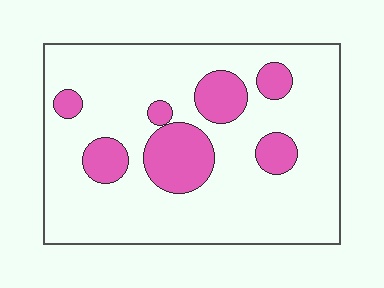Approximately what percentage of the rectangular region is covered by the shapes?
Approximately 20%.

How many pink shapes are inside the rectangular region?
7.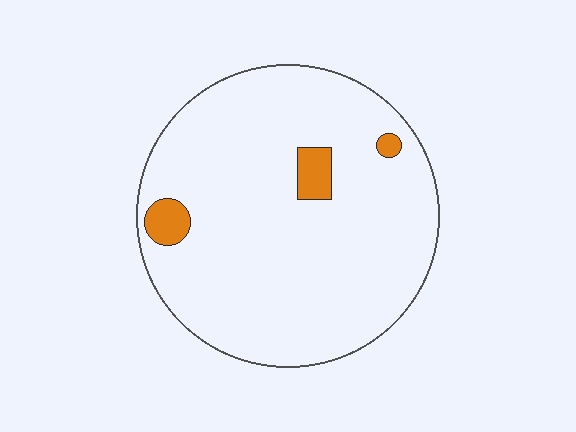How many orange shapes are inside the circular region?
3.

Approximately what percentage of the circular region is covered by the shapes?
Approximately 5%.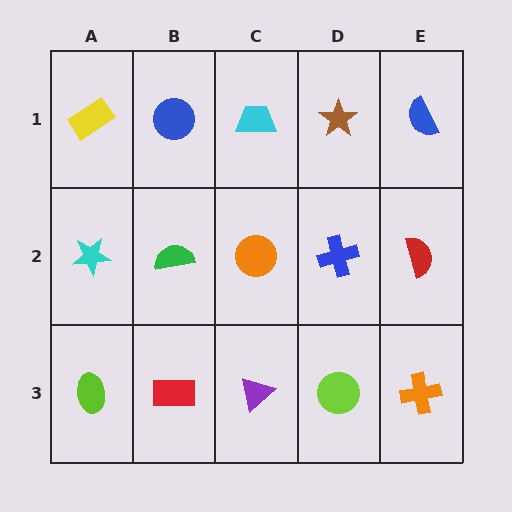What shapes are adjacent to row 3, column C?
An orange circle (row 2, column C), a red rectangle (row 3, column B), a lime circle (row 3, column D).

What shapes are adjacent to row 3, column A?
A cyan star (row 2, column A), a red rectangle (row 3, column B).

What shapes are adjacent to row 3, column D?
A blue cross (row 2, column D), a purple triangle (row 3, column C), an orange cross (row 3, column E).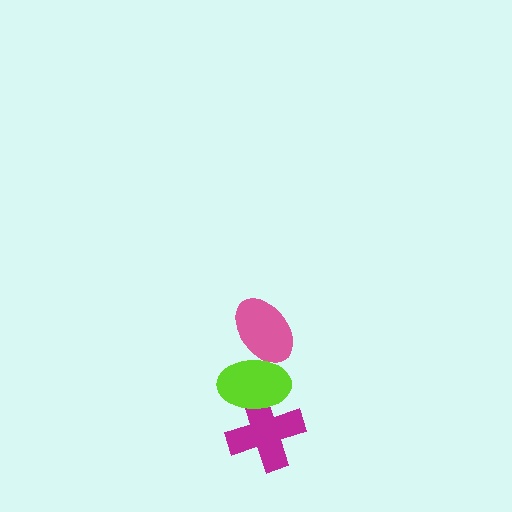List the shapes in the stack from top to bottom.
From top to bottom: the pink ellipse, the lime ellipse, the magenta cross.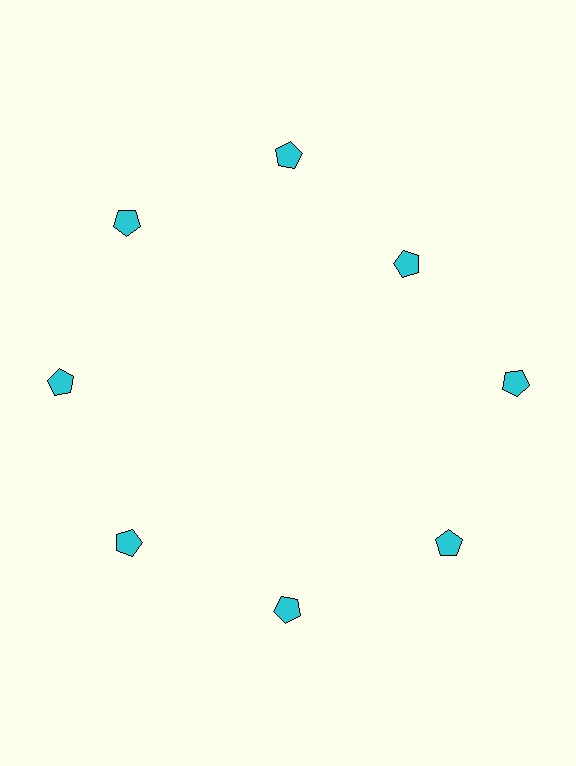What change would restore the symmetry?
The symmetry would be restored by moving it outward, back onto the ring so that all 8 pentagons sit at equal angles and equal distance from the center.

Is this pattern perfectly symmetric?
No. The 8 cyan pentagons are arranged in a ring, but one element near the 2 o'clock position is pulled inward toward the center, breaking the 8-fold rotational symmetry.